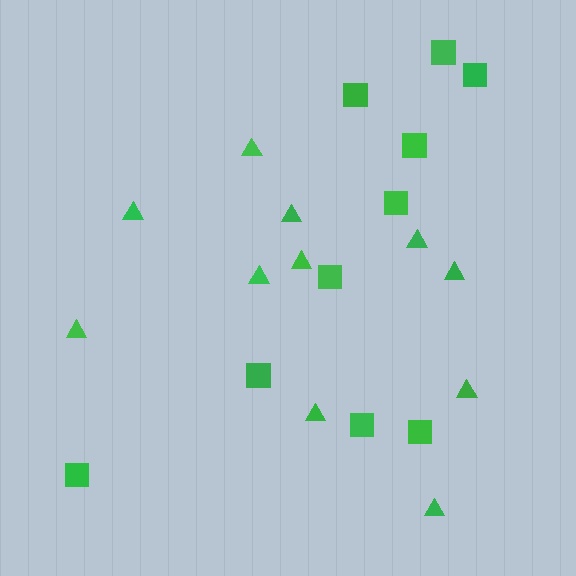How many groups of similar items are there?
There are 2 groups: one group of triangles (11) and one group of squares (10).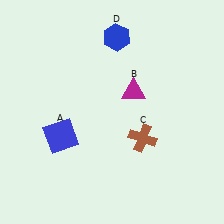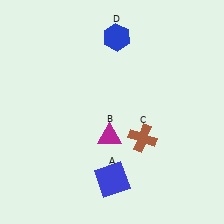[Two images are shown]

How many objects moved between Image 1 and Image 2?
2 objects moved between the two images.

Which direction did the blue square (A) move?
The blue square (A) moved right.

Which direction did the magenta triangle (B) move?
The magenta triangle (B) moved down.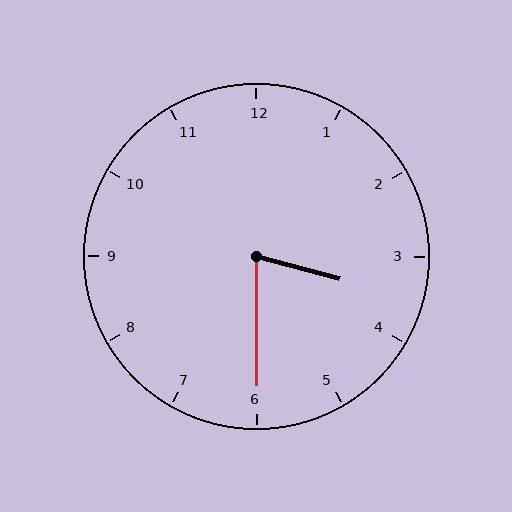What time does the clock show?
3:30.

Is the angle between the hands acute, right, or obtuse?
It is acute.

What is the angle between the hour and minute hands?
Approximately 75 degrees.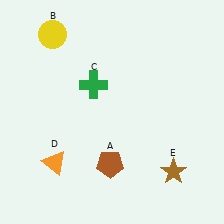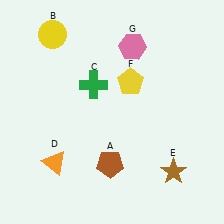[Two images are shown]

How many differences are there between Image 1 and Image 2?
There are 2 differences between the two images.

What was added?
A yellow pentagon (F), a pink hexagon (G) were added in Image 2.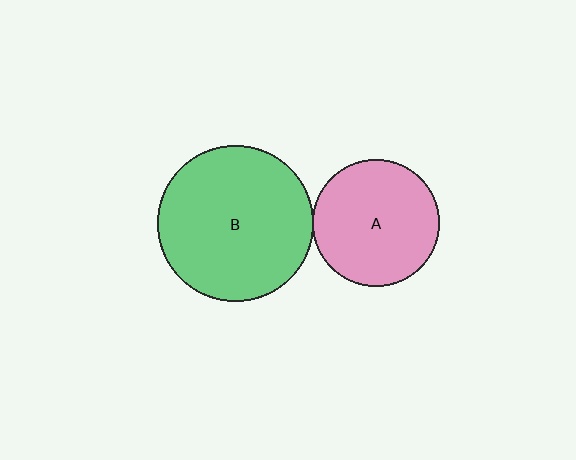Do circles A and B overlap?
Yes.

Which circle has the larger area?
Circle B (green).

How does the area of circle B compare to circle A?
Approximately 1.5 times.